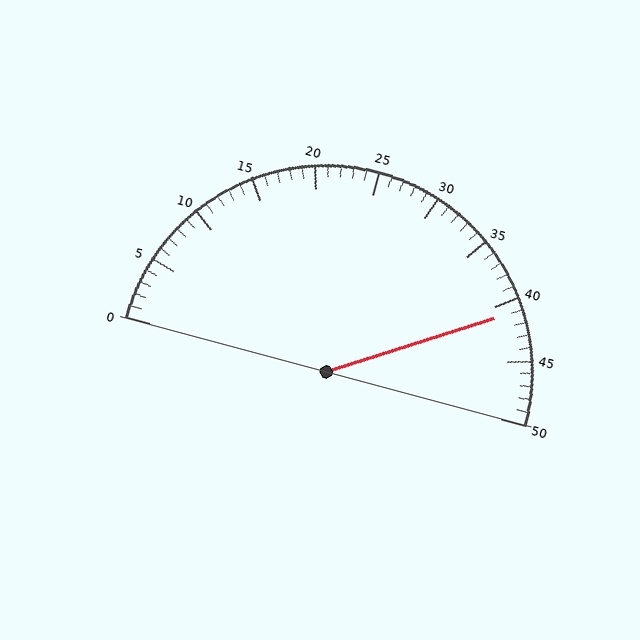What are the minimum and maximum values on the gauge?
The gauge ranges from 0 to 50.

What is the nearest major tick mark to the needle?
The nearest major tick mark is 40.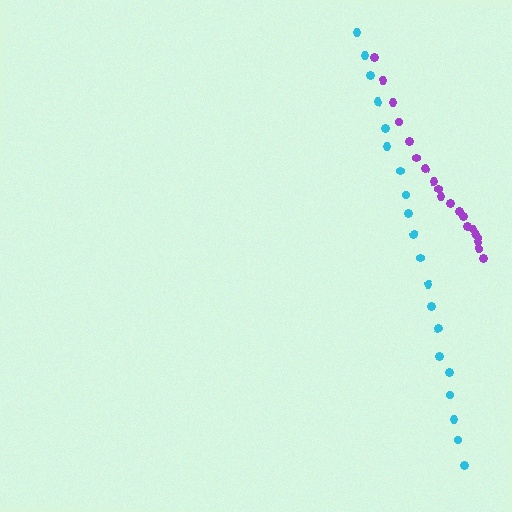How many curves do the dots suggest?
There are 2 distinct paths.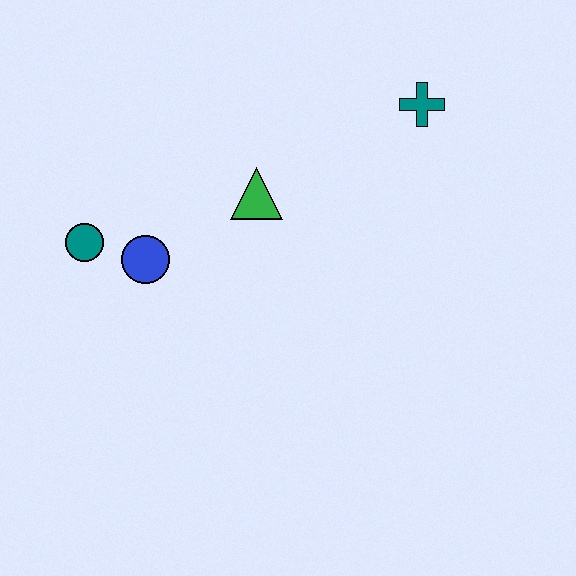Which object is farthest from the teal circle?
The teal cross is farthest from the teal circle.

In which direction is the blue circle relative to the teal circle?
The blue circle is to the right of the teal circle.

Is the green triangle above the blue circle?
Yes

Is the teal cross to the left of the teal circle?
No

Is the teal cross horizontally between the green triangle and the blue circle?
No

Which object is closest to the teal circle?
The blue circle is closest to the teal circle.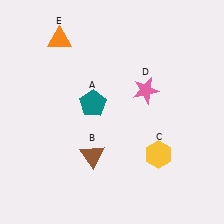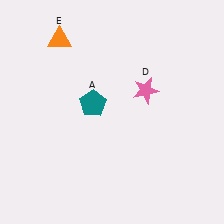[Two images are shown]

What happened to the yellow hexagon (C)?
The yellow hexagon (C) was removed in Image 2. It was in the bottom-right area of Image 1.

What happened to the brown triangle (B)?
The brown triangle (B) was removed in Image 2. It was in the bottom-left area of Image 1.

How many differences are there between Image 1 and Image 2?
There are 2 differences between the two images.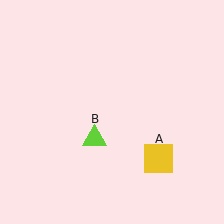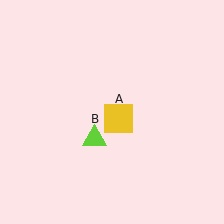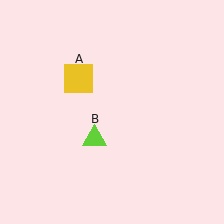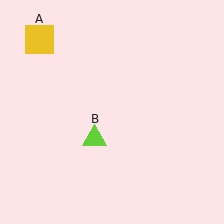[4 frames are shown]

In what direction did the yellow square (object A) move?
The yellow square (object A) moved up and to the left.